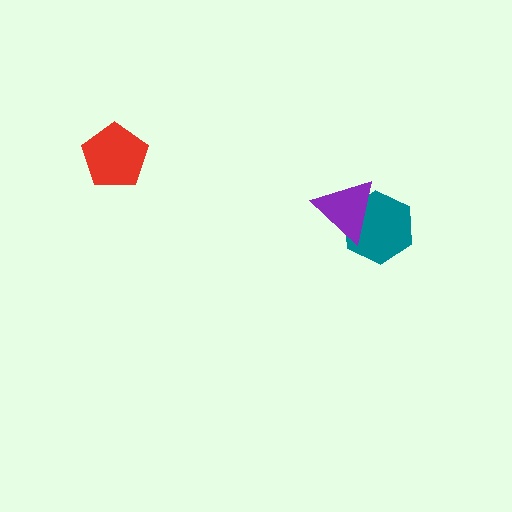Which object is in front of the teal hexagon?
The purple triangle is in front of the teal hexagon.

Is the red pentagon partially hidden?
No, no other shape covers it.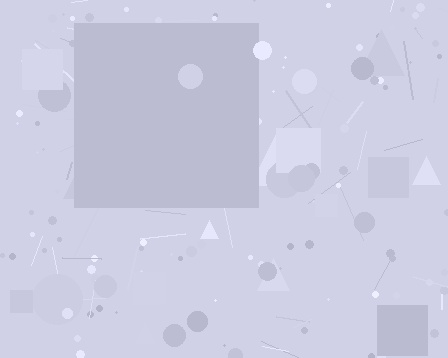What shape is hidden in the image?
A square is hidden in the image.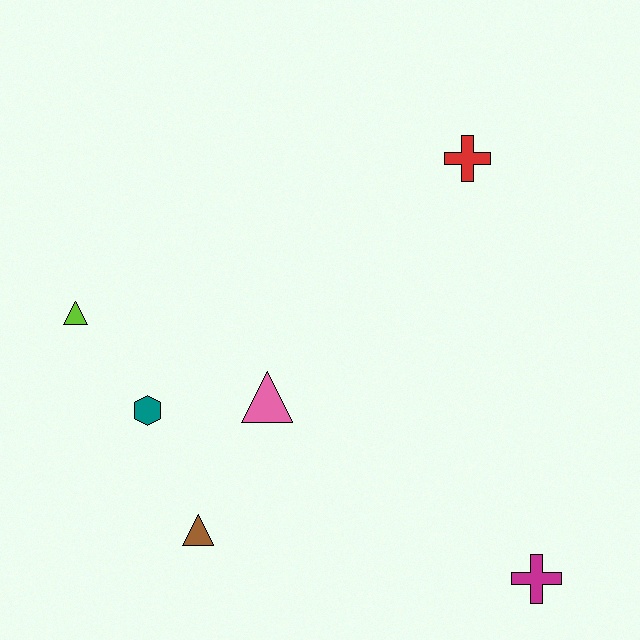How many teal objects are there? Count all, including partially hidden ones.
There is 1 teal object.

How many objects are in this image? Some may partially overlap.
There are 6 objects.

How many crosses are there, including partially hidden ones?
There are 2 crosses.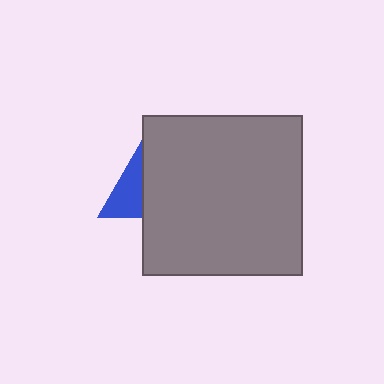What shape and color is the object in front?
The object in front is a gray square.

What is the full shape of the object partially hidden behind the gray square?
The partially hidden object is a blue triangle.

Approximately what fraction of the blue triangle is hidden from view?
Roughly 53% of the blue triangle is hidden behind the gray square.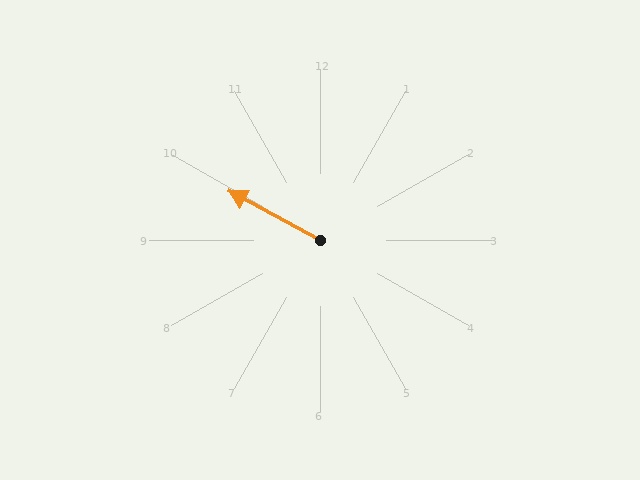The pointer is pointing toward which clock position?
Roughly 10 o'clock.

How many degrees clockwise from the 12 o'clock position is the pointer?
Approximately 298 degrees.